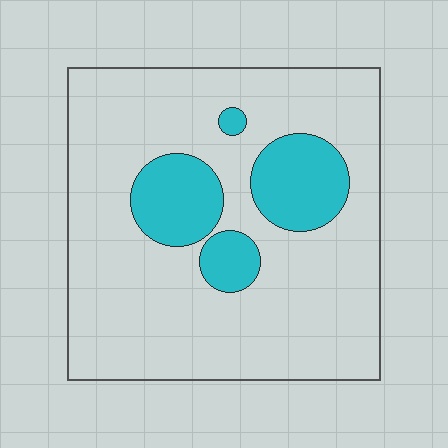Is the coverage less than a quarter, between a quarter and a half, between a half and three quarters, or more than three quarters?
Less than a quarter.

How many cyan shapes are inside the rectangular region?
4.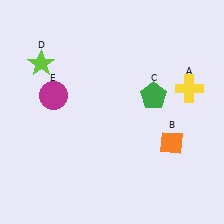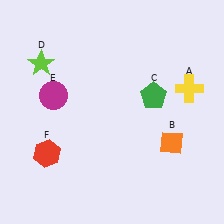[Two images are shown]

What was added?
A red hexagon (F) was added in Image 2.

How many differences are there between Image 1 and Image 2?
There is 1 difference between the two images.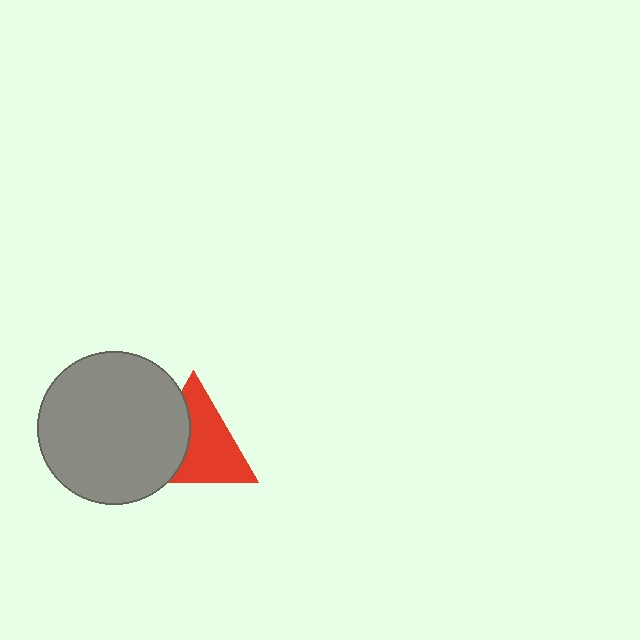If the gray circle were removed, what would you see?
You would see the complete red triangle.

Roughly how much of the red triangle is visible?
About half of it is visible (roughly 62%).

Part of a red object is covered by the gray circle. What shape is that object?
It is a triangle.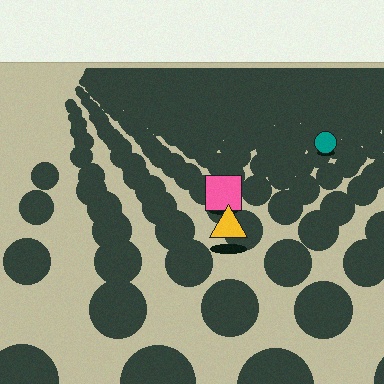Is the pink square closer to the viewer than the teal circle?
Yes. The pink square is closer — you can tell from the texture gradient: the ground texture is coarser near it.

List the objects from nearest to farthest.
From nearest to farthest: the yellow triangle, the pink square, the teal circle.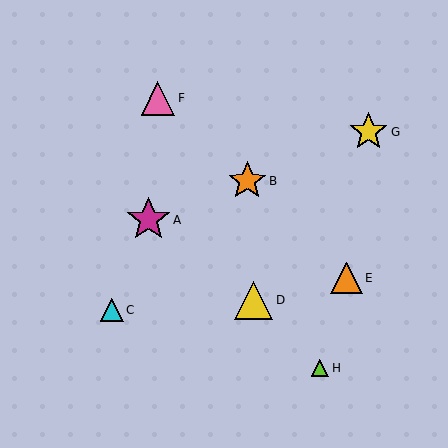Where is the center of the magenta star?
The center of the magenta star is at (148, 220).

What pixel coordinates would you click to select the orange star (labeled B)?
Click at (247, 181) to select the orange star B.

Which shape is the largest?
The magenta star (labeled A) is the largest.